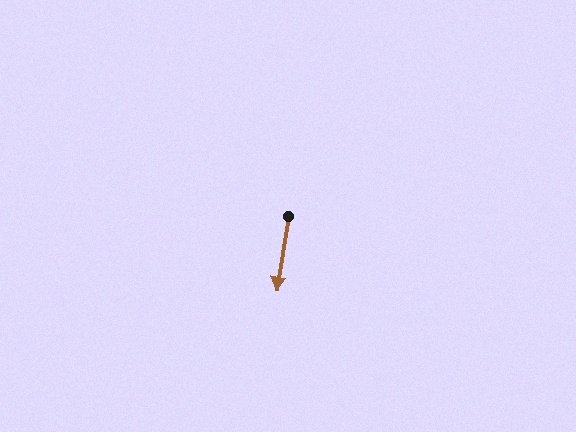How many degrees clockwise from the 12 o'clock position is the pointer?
Approximately 189 degrees.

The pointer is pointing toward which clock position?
Roughly 6 o'clock.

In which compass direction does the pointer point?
South.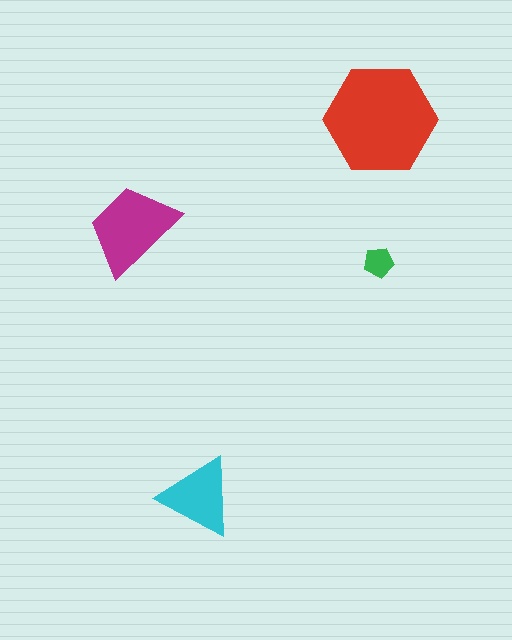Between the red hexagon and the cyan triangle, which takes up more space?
The red hexagon.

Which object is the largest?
The red hexagon.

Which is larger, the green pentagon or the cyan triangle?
The cyan triangle.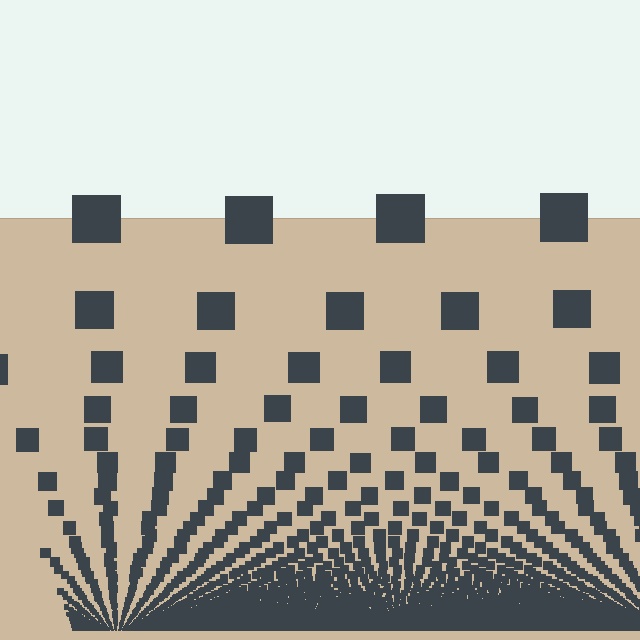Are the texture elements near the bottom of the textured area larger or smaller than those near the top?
Smaller. The gradient is inverted — elements near the bottom are smaller and denser.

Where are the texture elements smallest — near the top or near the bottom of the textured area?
Near the bottom.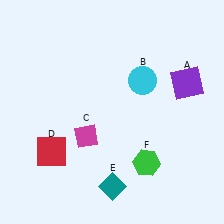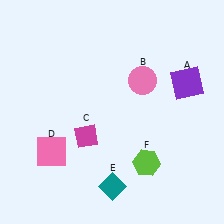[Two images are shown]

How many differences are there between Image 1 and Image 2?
There are 3 differences between the two images.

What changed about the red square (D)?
In Image 1, D is red. In Image 2, it changed to pink.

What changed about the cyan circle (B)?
In Image 1, B is cyan. In Image 2, it changed to pink.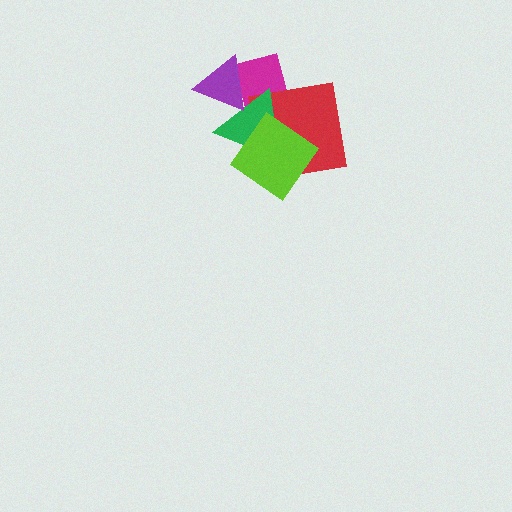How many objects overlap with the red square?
3 objects overlap with the red square.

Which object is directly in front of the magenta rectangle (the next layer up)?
The red square is directly in front of the magenta rectangle.